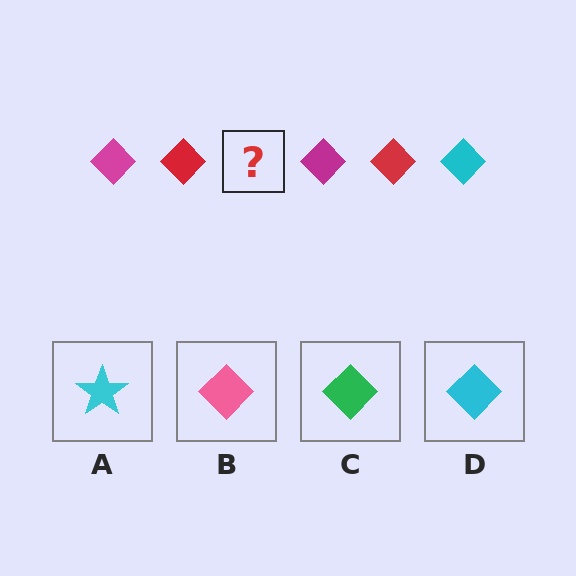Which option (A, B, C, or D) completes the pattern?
D.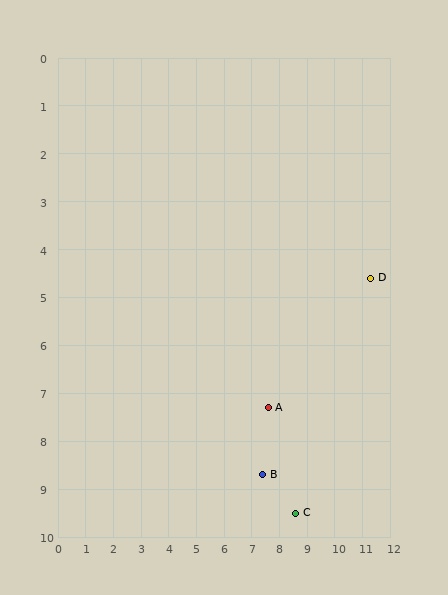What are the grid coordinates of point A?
Point A is at approximately (7.6, 7.3).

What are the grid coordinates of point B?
Point B is at approximately (7.4, 8.7).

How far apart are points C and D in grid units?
Points C and D are about 5.6 grid units apart.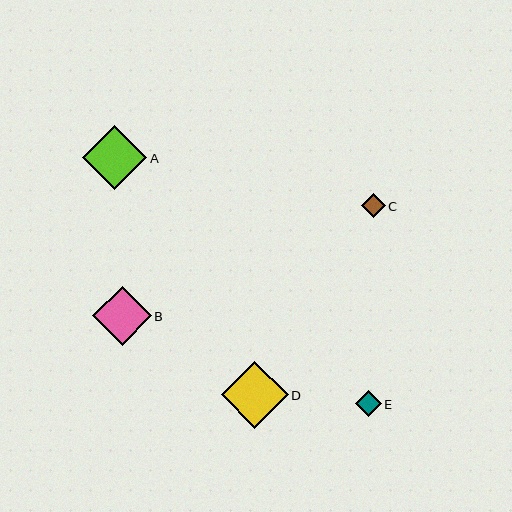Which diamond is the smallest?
Diamond C is the smallest with a size of approximately 24 pixels.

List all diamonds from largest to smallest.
From largest to smallest: D, A, B, E, C.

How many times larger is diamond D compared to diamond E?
Diamond D is approximately 2.6 times the size of diamond E.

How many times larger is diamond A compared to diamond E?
Diamond A is approximately 2.4 times the size of diamond E.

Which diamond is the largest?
Diamond D is the largest with a size of approximately 67 pixels.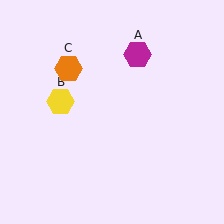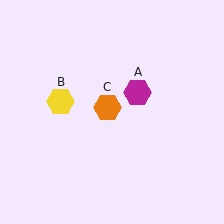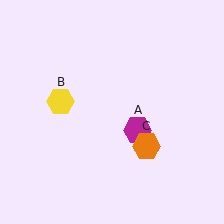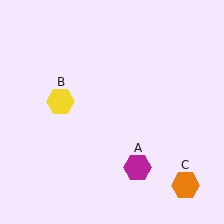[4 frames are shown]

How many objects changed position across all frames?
2 objects changed position: magenta hexagon (object A), orange hexagon (object C).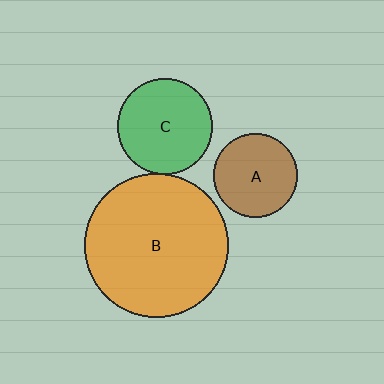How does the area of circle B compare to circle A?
Approximately 2.9 times.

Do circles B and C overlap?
Yes.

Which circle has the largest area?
Circle B (orange).